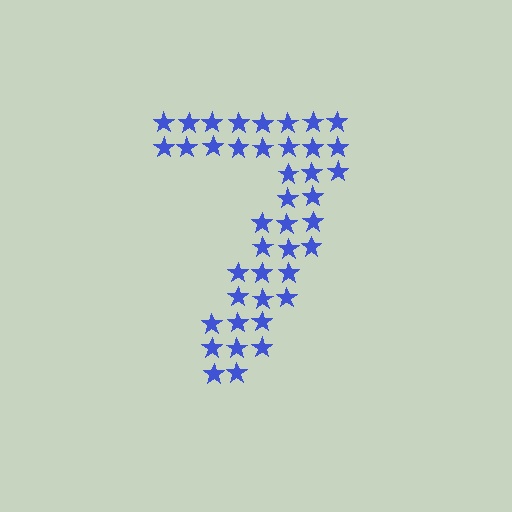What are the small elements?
The small elements are stars.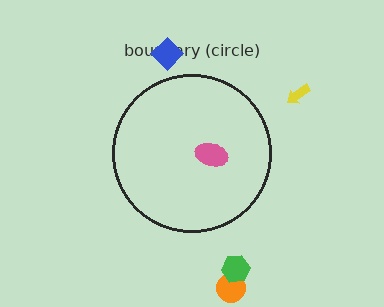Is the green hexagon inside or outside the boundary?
Outside.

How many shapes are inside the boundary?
1 inside, 4 outside.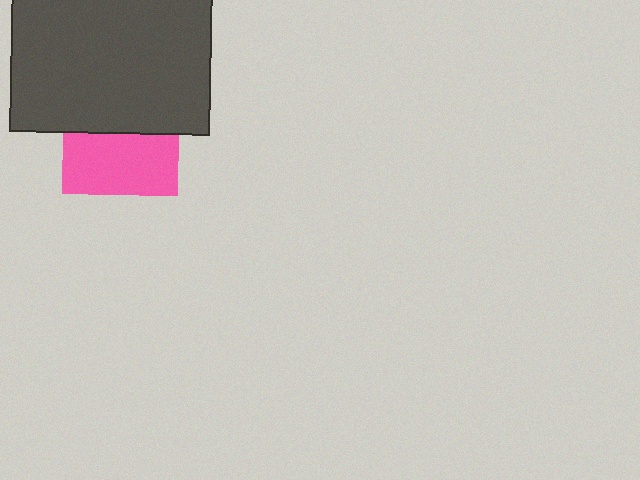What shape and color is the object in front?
The object in front is a dark gray rectangle.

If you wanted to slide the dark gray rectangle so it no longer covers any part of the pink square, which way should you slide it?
Slide it up — that is the most direct way to separate the two shapes.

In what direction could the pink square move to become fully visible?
The pink square could move down. That would shift it out from behind the dark gray rectangle entirely.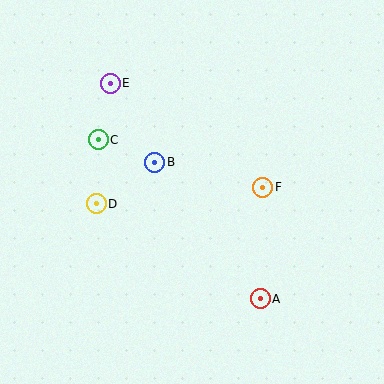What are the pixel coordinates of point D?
Point D is at (96, 204).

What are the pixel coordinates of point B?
Point B is at (155, 162).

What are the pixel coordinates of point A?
Point A is at (260, 299).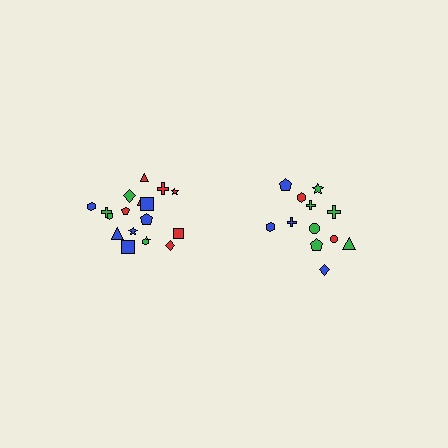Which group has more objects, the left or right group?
The left group.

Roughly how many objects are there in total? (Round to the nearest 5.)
Roughly 30 objects in total.